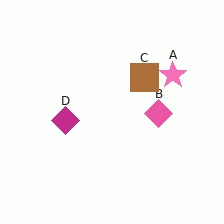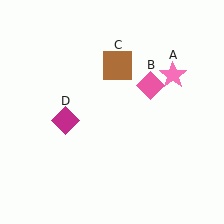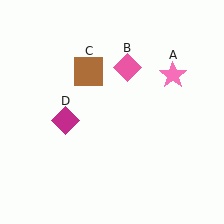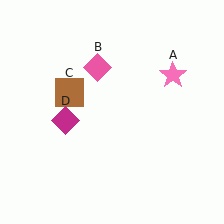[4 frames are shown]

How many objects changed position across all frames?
2 objects changed position: pink diamond (object B), brown square (object C).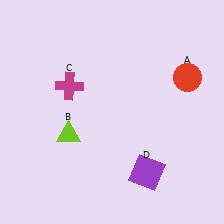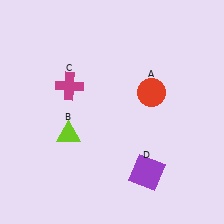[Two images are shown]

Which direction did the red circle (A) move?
The red circle (A) moved left.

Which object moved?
The red circle (A) moved left.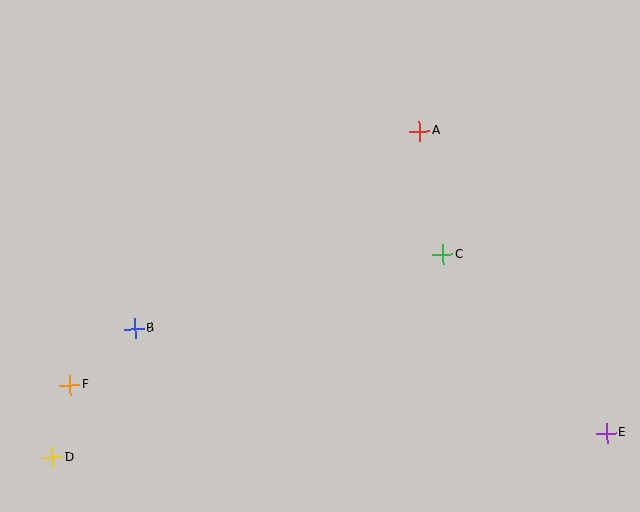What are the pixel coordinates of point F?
Point F is at (70, 385).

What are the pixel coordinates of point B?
Point B is at (135, 329).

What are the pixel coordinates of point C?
Point C is at (443, 255).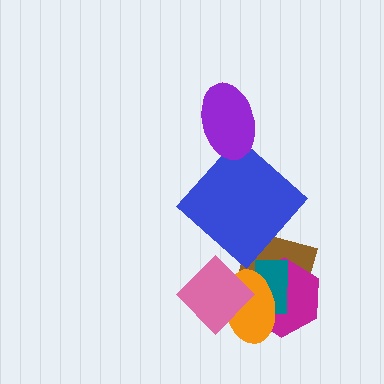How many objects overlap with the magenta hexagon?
4 objects overlap with the magenta hexagon.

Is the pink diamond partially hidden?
No, no other shape covers it.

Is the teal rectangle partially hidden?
Yes, it is partially covered by another shape.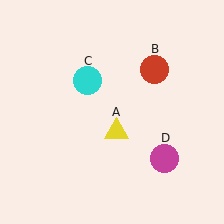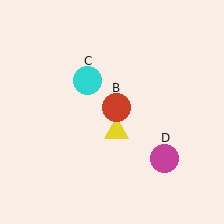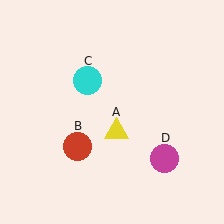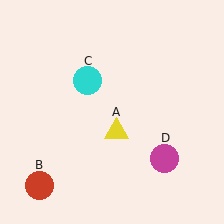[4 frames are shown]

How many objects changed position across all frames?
1 object changed position: red circle (object B).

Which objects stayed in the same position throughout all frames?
Yellow triangle (object A) and cyan circle (object C) and magenta circle (object D) remained stationary.